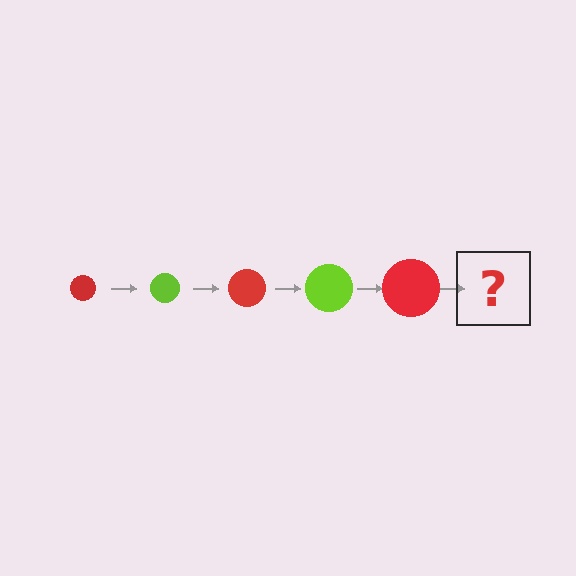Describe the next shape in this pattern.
It should be a lime circle, larger than the previous one.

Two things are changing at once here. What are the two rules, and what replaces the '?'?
The two rules are that the circle grows larger each step and the color cycles through red and lime. The '?' should be a lime circle, larger than the previous one.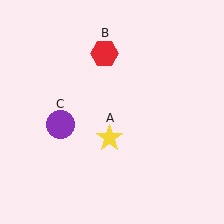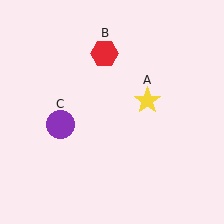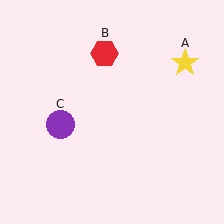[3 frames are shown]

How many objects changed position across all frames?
1 object changed position: yellow star (object A).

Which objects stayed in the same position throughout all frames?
Red hexagon (object B) and purple circle (object C) remained stationary.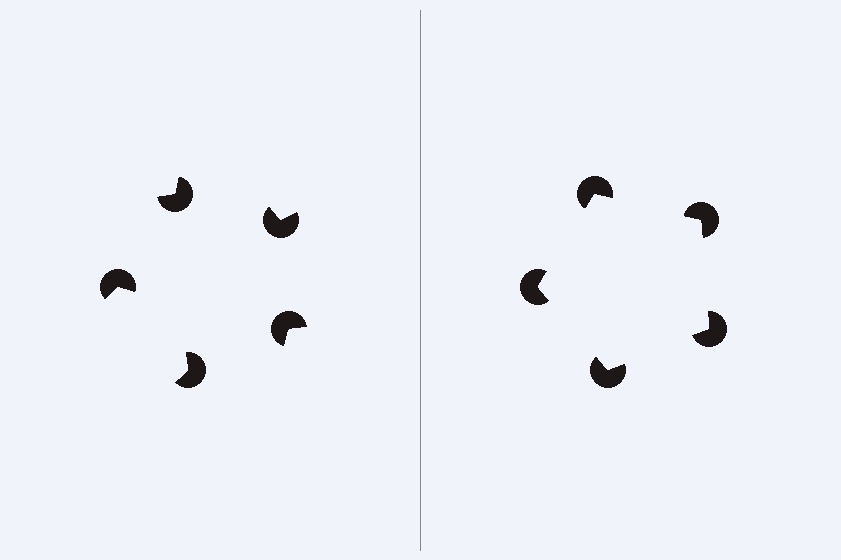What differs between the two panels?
The pac-man discs are positioned identically on both sides; only the wedge orientations differ. On the right they align to a pentagon; on the left they are misaligned.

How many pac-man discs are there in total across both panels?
10 — 5 on each side.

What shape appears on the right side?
An illusory pentagon.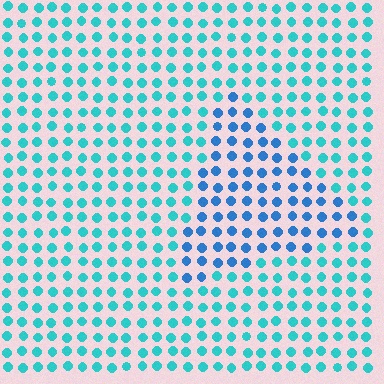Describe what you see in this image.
The image is filled with small cyan elements in a uniform arrangement. A triangle-shaped region is visible where the elements are tinted to a slightly different hue, forming a subtle color boundary.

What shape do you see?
I see a triangle.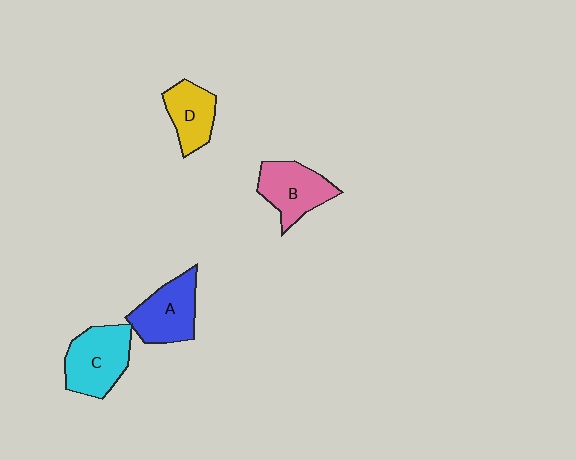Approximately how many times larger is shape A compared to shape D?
Approximately 1.3 times.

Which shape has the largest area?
Shape C (cyan).